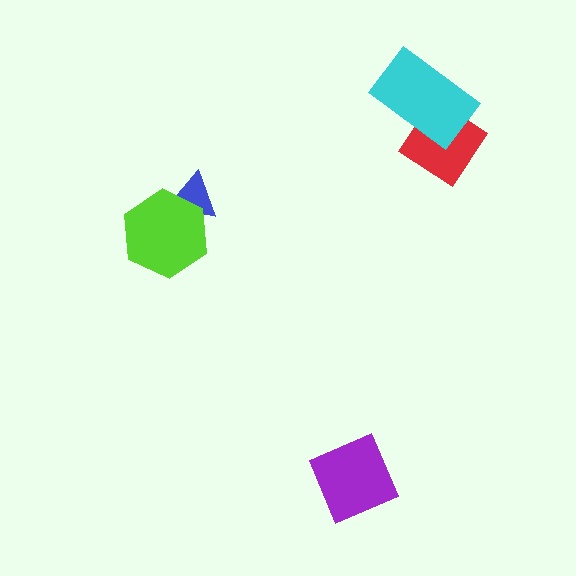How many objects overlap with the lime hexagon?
1 object overlaps with the lime hexagon.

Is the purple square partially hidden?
No, no other shape covers it.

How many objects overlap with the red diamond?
1 object overlaps with the red diamond.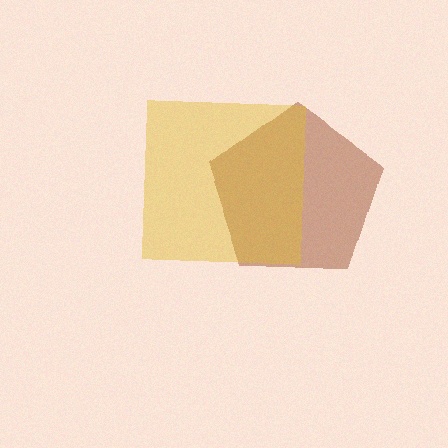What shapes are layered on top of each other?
The layered shapes are: a brown pentagon, a yellow square.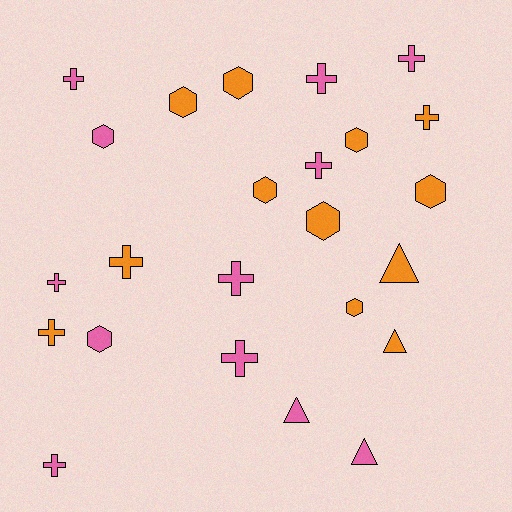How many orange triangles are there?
There are 2 orange triangles.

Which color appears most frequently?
Pink, with 12 objects.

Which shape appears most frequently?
Cross, with 11 objects.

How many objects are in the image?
There are 24 objects.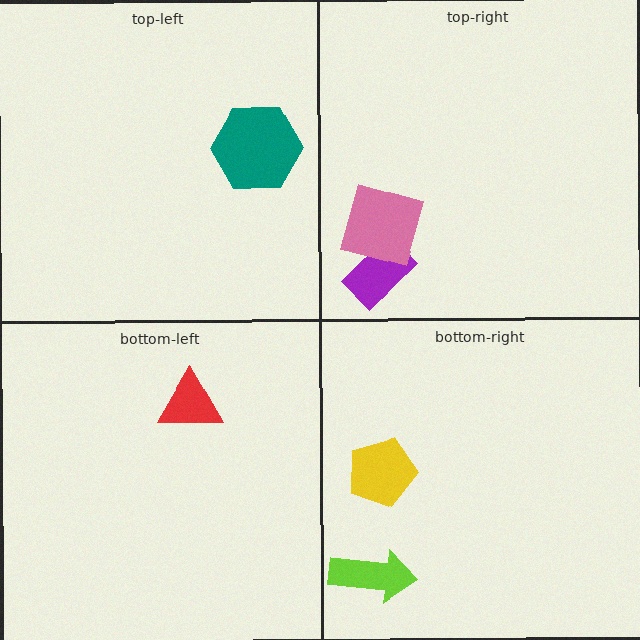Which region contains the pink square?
The top-right region.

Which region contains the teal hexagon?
The top-left region.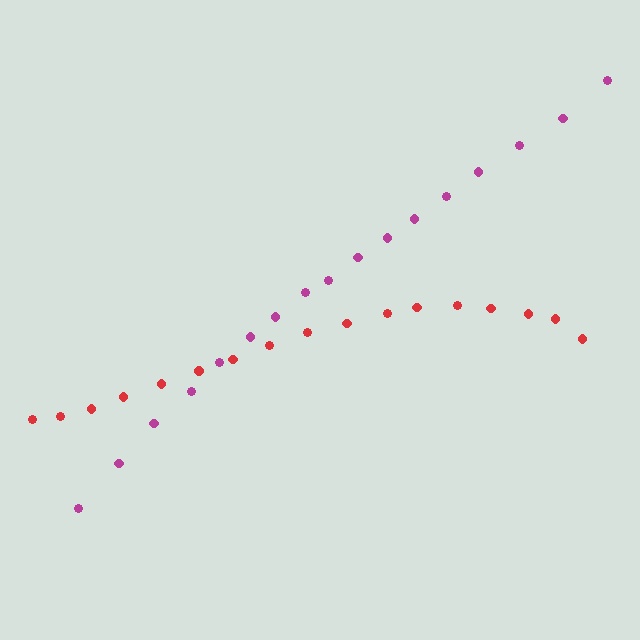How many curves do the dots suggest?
There are 2 distinct paths.